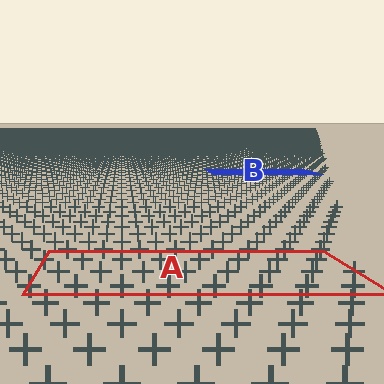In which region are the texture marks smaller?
The texture marks are smaller in region B, because it is farther away.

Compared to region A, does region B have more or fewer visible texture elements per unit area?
Region B has more texture elements per unit area — they are packed more densely because it is farther away.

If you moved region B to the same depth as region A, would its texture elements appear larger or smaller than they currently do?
They would appear larger. At a closer depth, the same texture elements are projected at a bigger on-screen size.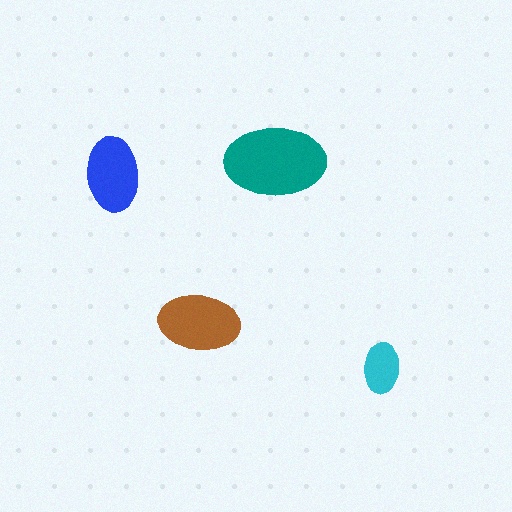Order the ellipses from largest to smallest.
the teal one, the brown one, the blue one, the cyan one.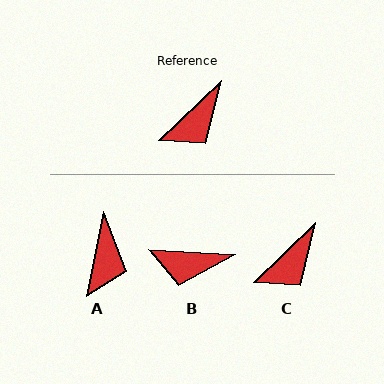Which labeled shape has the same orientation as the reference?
C.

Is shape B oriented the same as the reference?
No, it is off by about 48 degrees.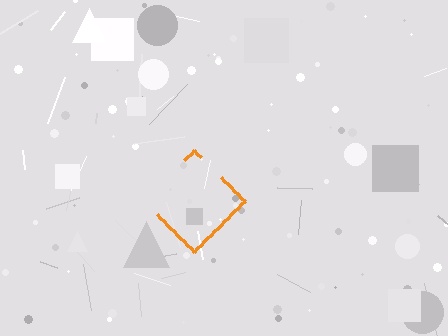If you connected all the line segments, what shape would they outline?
They would outline a diamond.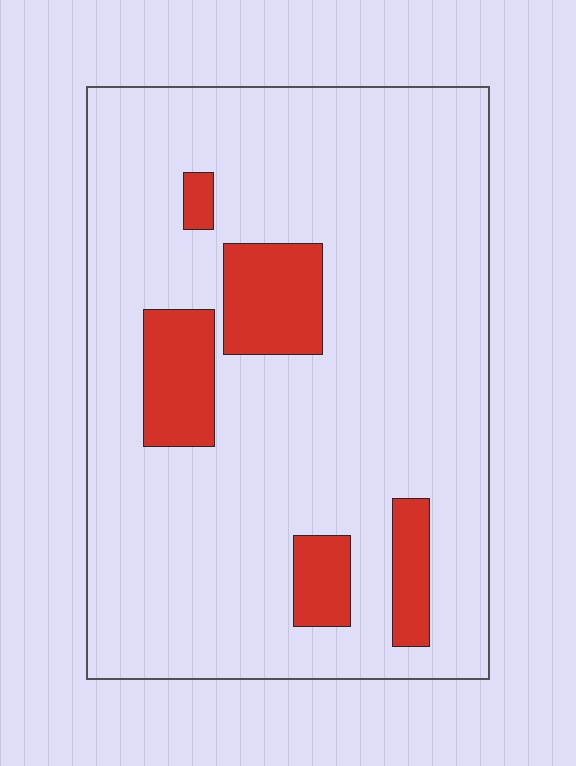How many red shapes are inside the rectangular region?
5.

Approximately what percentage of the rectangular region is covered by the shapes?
Approximately 15%.